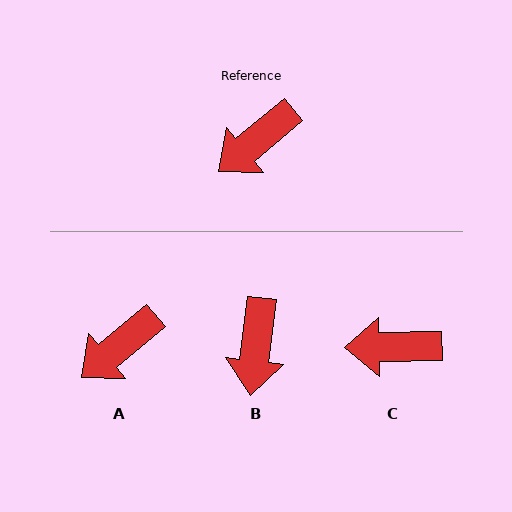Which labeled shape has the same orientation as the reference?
A.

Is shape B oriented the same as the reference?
No, it is off by about 44 degrees.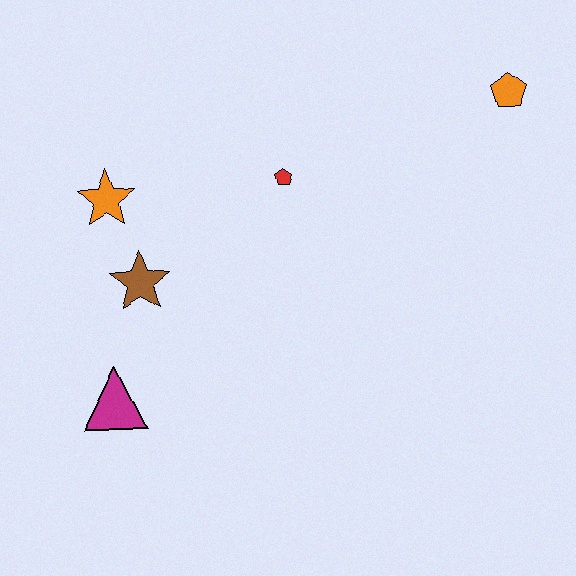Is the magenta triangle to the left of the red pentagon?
Yes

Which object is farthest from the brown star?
The orange pentagon is farthest from the brown star.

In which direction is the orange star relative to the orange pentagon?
The orange star is to the left of the orange pentagon.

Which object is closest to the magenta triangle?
The brown star is closest to the magenta triangle.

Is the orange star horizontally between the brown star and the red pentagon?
No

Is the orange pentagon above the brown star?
Yes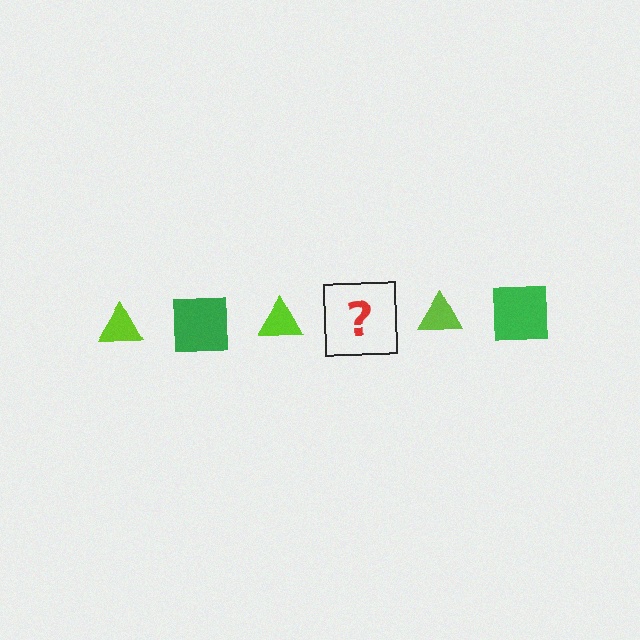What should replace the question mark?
The question mark should be replaced with a green square.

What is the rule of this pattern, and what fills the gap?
The rule is that the pattern alternates between lime triangle and green square. The gap should be filled with a green square.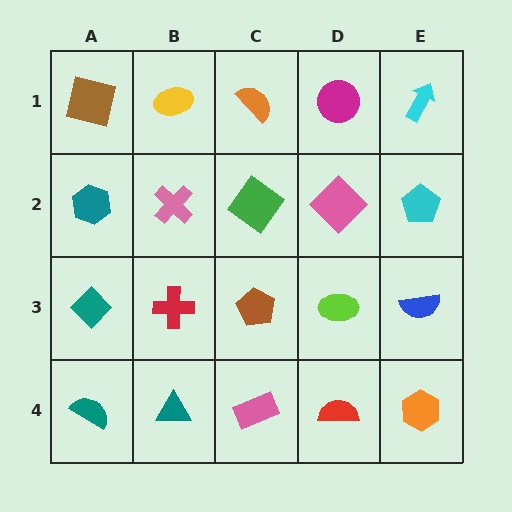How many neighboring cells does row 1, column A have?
2.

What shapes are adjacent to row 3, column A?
A teal hexagon (row 2, column A), a teal semicircle (row 4, column A), a red cross (row 3, column B).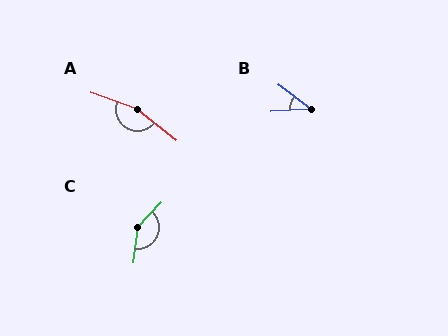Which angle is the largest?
A, at approximately 161 degrees.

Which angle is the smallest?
B, at approximately 41 degrees.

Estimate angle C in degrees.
Approximately 144 degrees.